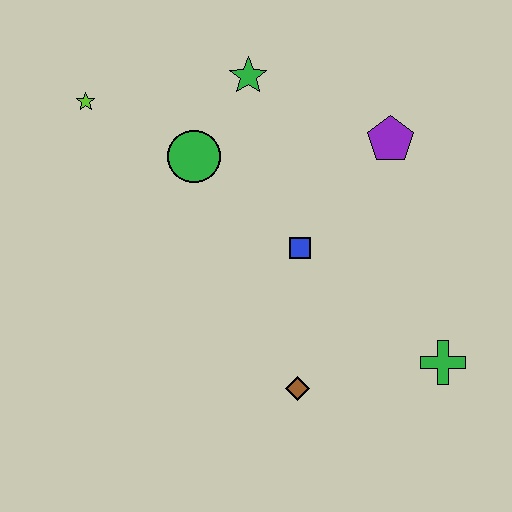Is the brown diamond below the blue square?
Yes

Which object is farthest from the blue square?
The lime star is farthest from the blue square.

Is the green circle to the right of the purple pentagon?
No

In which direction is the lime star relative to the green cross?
The lime star is to the left of the green cross.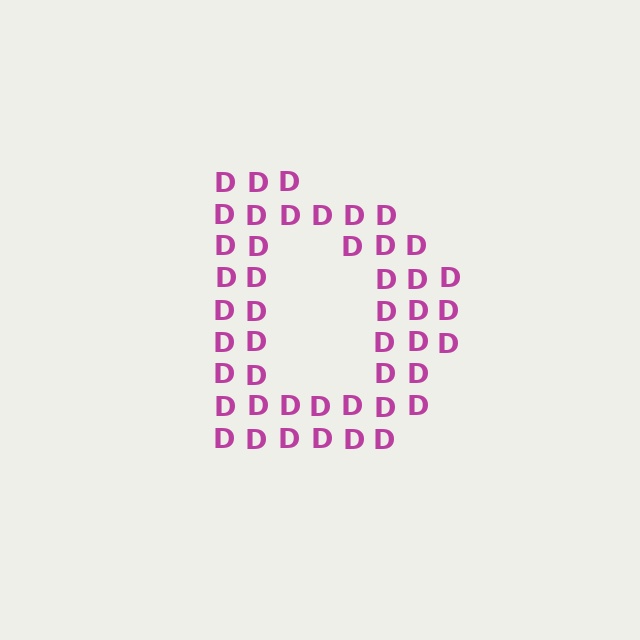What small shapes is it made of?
It is made of small letter D's.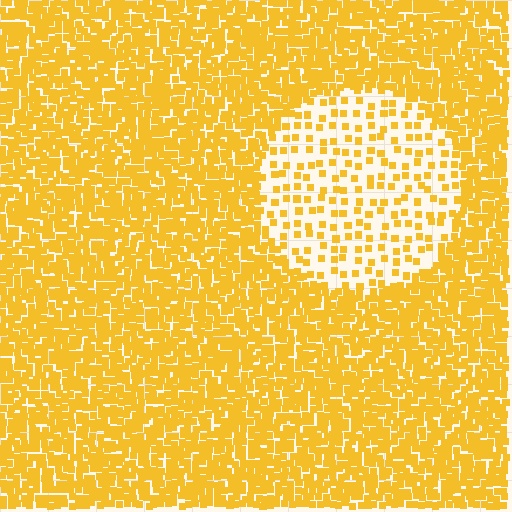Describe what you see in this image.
The image contains small yellow elements arranged at two different densities. A circle-shaped region is visible where the elements are less densely packed than the surrounding area.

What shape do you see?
I see a circle.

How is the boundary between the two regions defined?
The boundary is defined by a change in element density (approximately 3.1x ratio). All elements are the same color, size, and shape.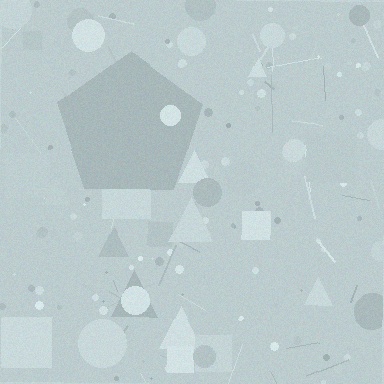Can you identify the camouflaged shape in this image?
The camouflaged shape is a pentagon.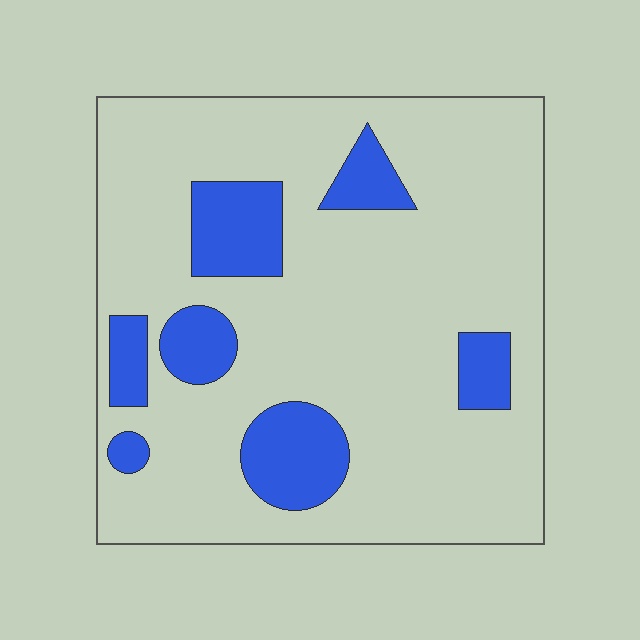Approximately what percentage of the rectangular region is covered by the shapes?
Approximately 20%.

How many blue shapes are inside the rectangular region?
7.